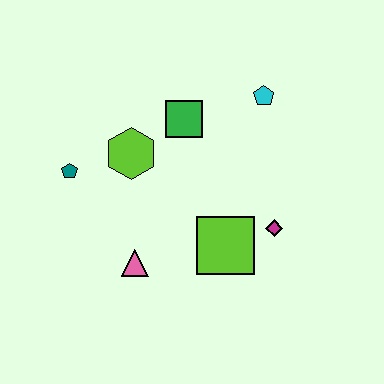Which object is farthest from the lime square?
The teal pentagon is farthest from the lime square.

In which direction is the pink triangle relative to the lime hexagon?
The pink triangle is below the lime hexagon.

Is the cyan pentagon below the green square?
No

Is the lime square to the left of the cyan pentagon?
Yes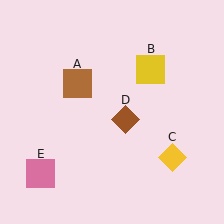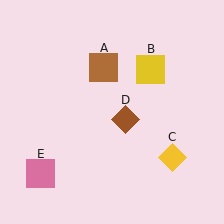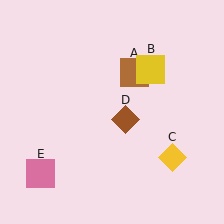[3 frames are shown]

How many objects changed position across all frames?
1 object changed position: brown square (object A).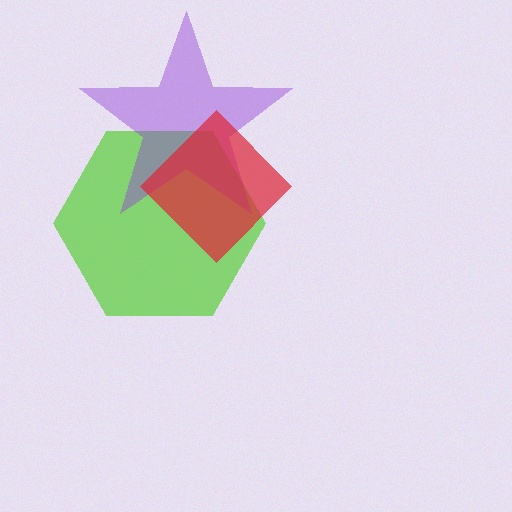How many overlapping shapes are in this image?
There are 3 overlapping shapes in the image.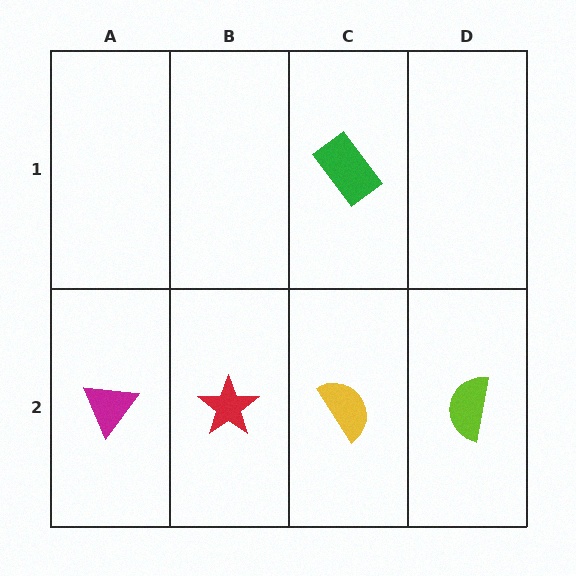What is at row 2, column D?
A lime semicircle.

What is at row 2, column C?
A yellow semicircle.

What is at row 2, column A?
A magenta triangle.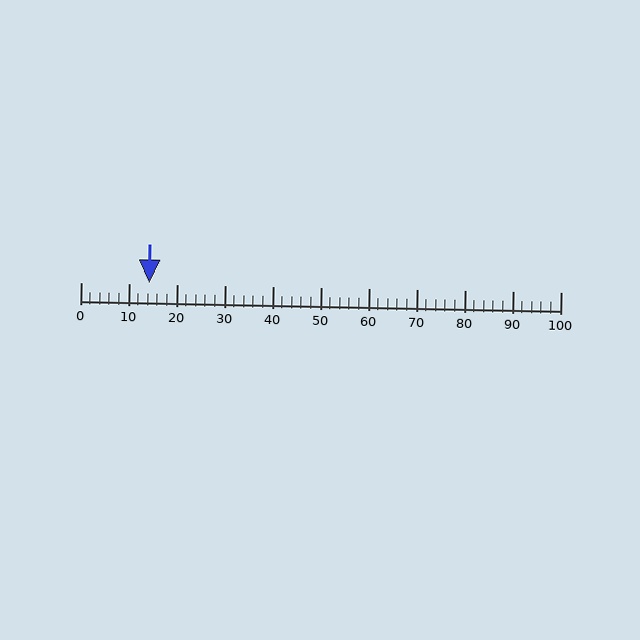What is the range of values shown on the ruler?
The ruler shows values from 0 to 100.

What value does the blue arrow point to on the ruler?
The blue arrow points to approximately 14.